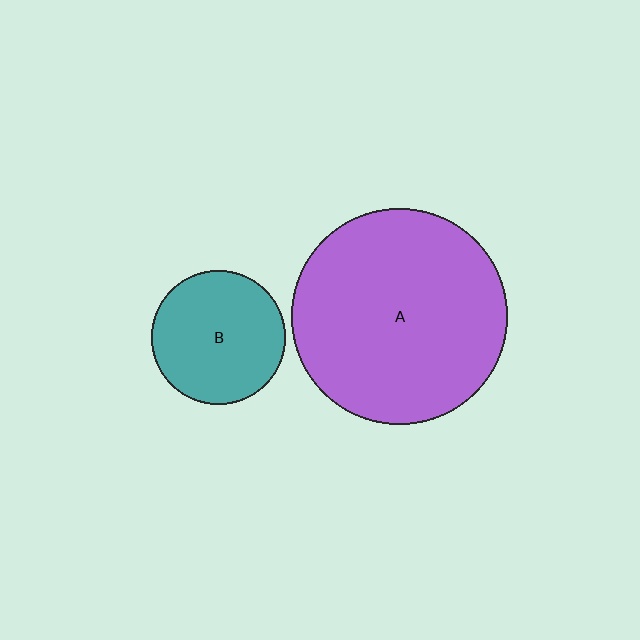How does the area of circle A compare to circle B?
Approximately 2.6 times.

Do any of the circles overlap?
No, none of the circles overlap.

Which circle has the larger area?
Circle A (purple).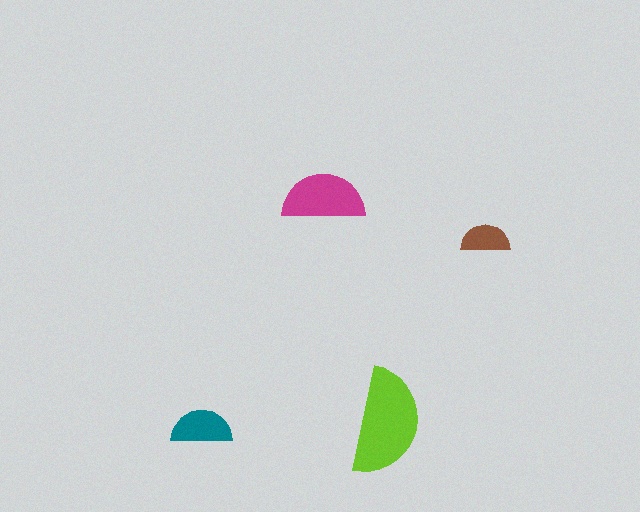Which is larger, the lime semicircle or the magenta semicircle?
The lime one.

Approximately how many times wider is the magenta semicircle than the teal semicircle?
About 1.5 times wider.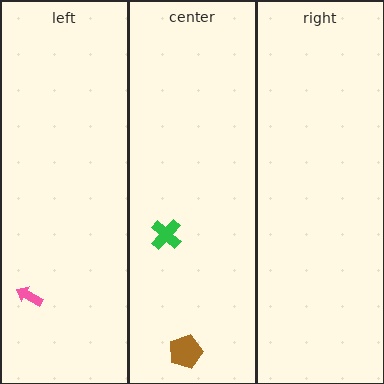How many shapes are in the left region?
1.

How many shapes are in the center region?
2.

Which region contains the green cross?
The center region.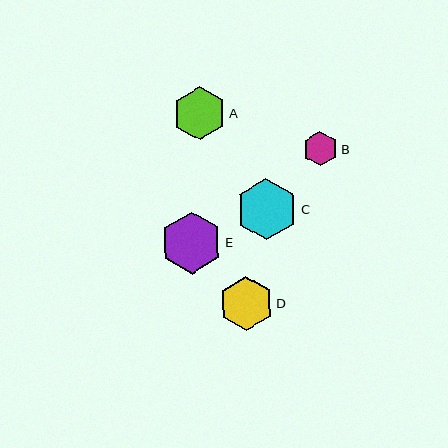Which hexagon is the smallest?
Hexagon B is the smallest with a size of approximately 35 pixels.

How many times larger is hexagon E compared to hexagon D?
Hexagon E is approximately 1.1 times the size of hexagon D.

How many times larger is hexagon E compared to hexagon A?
Hexagon E is approximately 1.2 times the size of hexagon A.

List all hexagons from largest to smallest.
From largest to smallest: E, C, D, A, B.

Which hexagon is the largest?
Hexagon E is the largest with a size of approximately 62 pixels.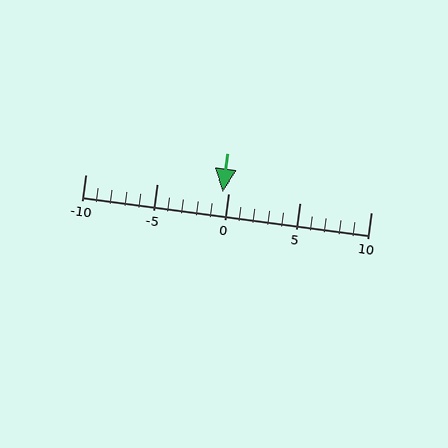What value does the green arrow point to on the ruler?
The green arrow points to approximately 0.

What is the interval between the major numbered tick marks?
The major tick marks are spaced 5 units apart.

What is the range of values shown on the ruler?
The ruler shows values from -10 to 10.